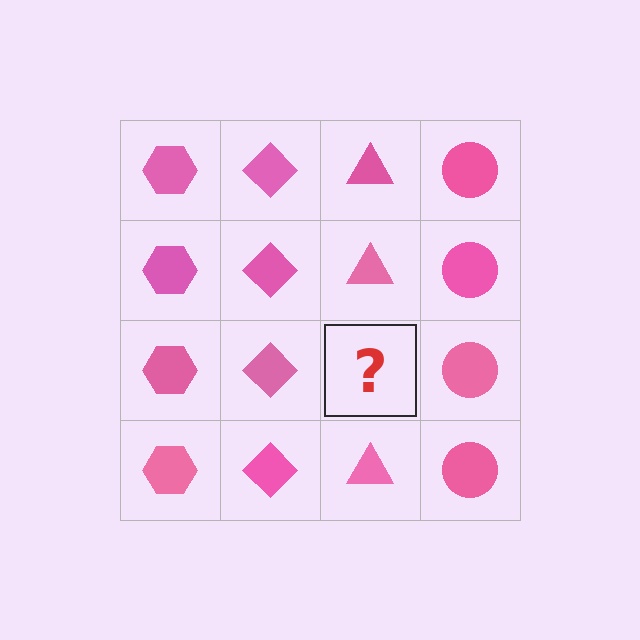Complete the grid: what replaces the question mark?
The question mark should be replaced with a pink triangle.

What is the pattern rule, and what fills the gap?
The rule is that each column has a consistent shape. The gap should be filled with a pink triangle.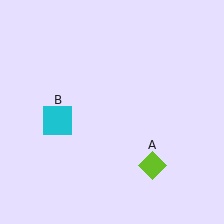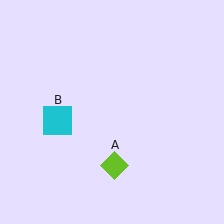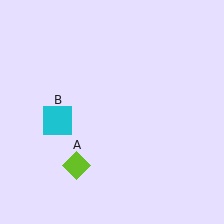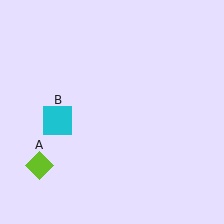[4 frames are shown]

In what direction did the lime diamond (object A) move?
The lime diamond (object A) moved left.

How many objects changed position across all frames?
1 object changed position: lime diamond (object A).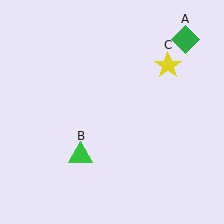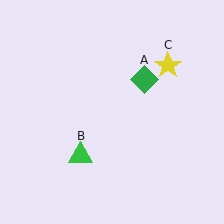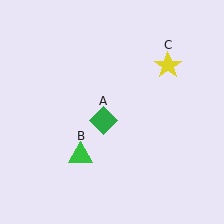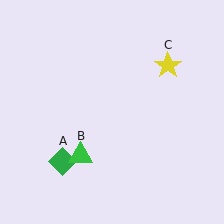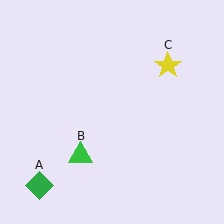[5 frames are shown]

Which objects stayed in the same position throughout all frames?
Green triangle (object B) and yellow star (object C) remained stationary.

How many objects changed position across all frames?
1 object changed position: green diamond (object A).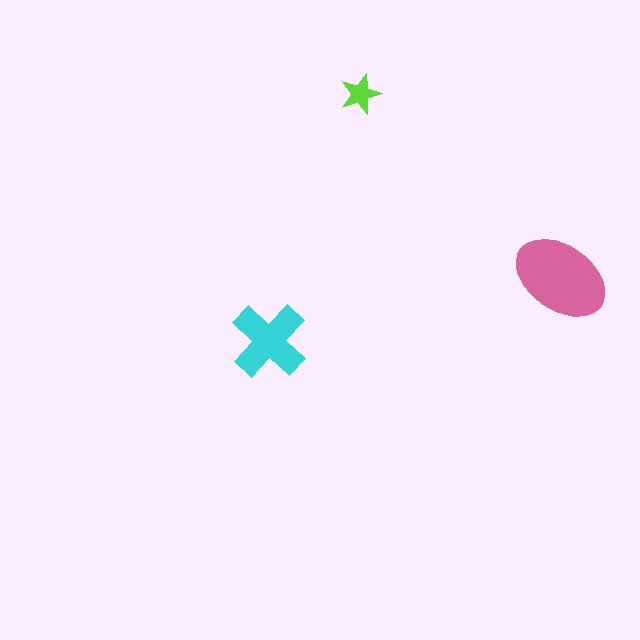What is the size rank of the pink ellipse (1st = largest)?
1st.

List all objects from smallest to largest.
The lime star, the cyan cross, the pink ellipse.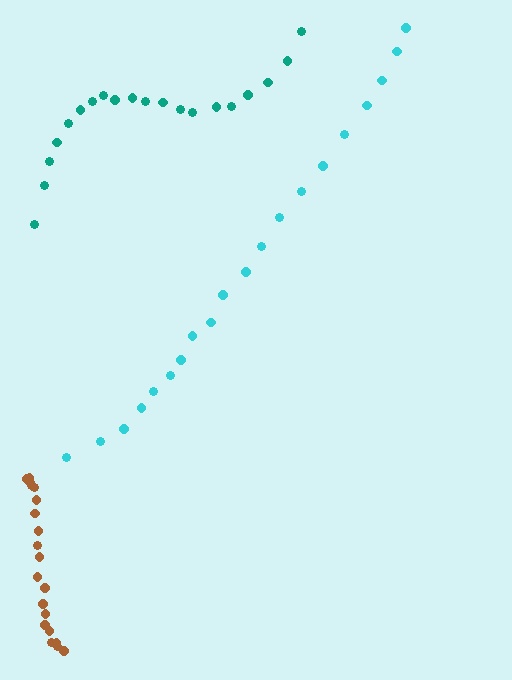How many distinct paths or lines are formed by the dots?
There are 3 distinct paths.